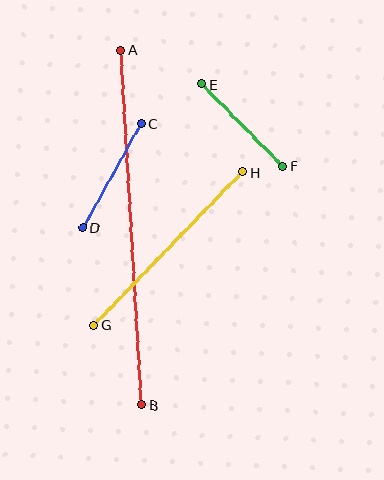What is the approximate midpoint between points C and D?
The midpoint is at approximately (112, 175) pixels.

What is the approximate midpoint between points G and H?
The midpoint is at approximately (169, 248) pixels.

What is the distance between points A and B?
The distance is approximately 355 pixels.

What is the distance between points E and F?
The distance is approximately 116 pixels.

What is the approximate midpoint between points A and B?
The midpoint is at approximately (131, 227) pixels.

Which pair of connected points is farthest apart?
Points A and B are farthest apart.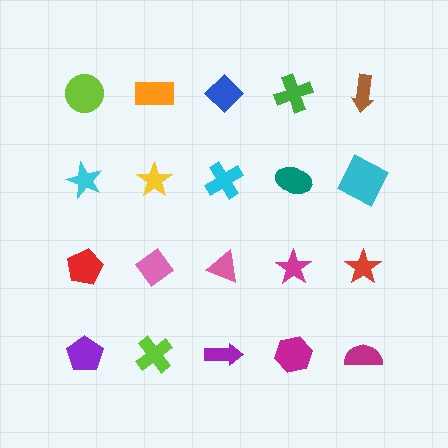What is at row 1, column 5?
A brown arrow.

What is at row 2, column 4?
A teal ellipse.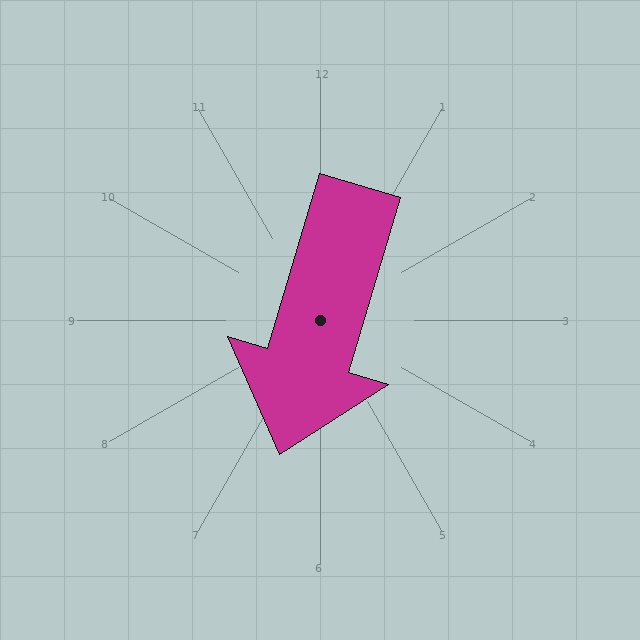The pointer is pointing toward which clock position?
Roughly 7 o'clock.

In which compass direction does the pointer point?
South.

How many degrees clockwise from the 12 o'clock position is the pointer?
Approximately 197 degrees.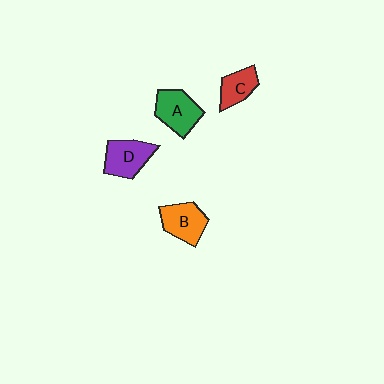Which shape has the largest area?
Shape A (green).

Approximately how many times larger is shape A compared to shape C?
Approximately 1.4 times.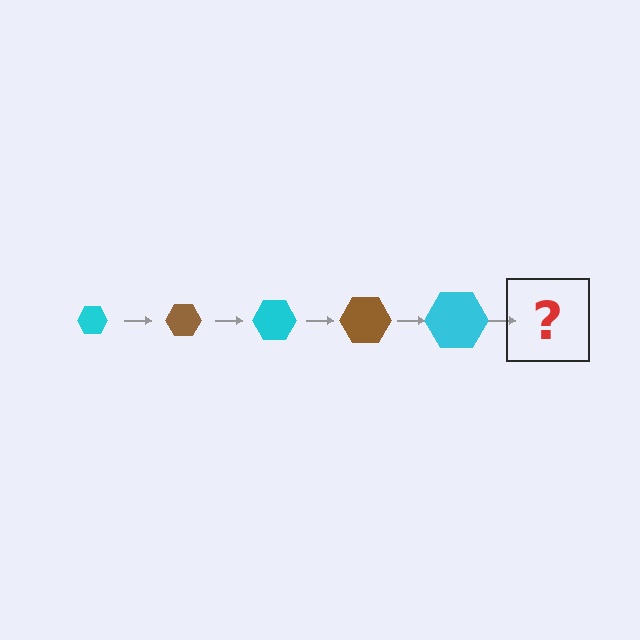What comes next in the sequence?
The next element should be a brown hexagon, larger than the previous one.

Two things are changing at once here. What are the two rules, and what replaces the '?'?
The two rules are that the hexagon grows larger each step and the color cycles through cyan and brown. The '?' should be a brown hexagon, larger than the previous one.